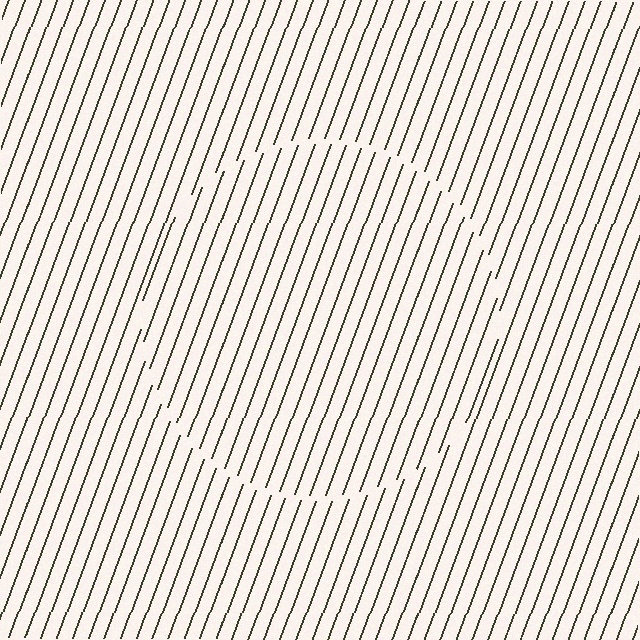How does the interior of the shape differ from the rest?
The interior of the shape contains the same grating, shifted by half a period — the contour is defined by the phase discontinuity where line-ends from the inner and outer gratings abut.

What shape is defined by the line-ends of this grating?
An illusory circle. The interior of the shape contains the same grating, shifted by half a period — the contour is defined by the phase discontinuity where line-ends from the inner and outer gratings abut.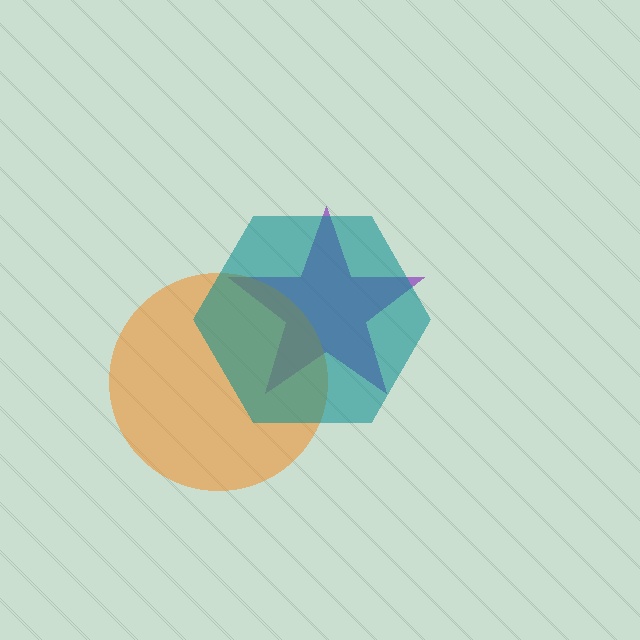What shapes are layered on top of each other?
The layered shapes are: a purple star, an orange circle, a teal hexagon.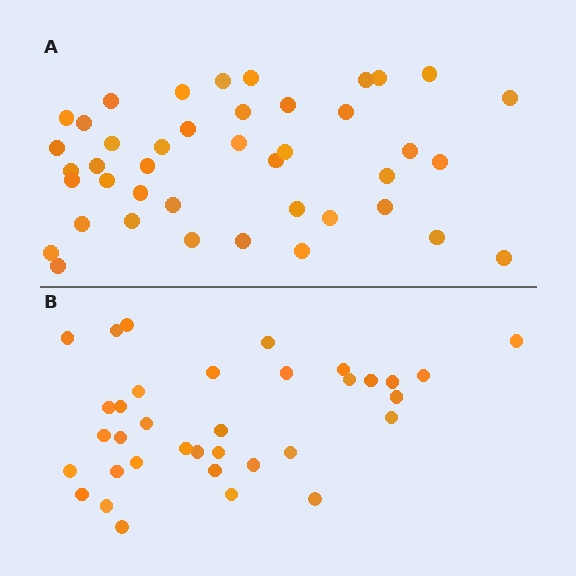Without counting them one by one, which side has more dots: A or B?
Region A (the top region) has more dots.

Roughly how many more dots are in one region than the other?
Region A has roughly 8 or so more dots than region B.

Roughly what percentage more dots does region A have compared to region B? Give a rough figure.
About 20% more.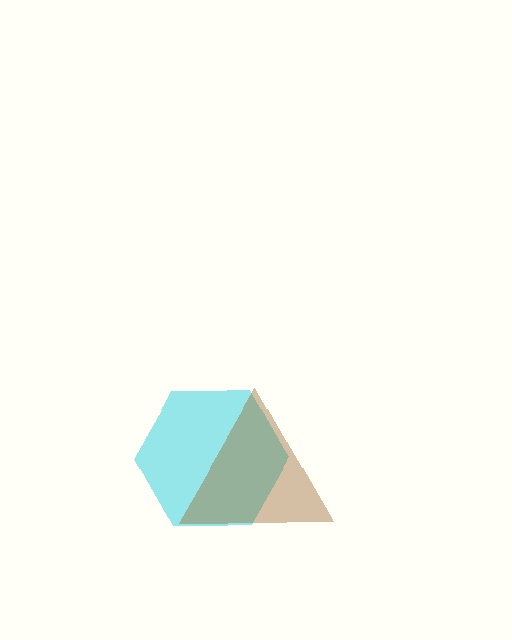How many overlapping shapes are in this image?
There are 2 overlapping shapes in the image.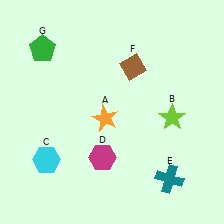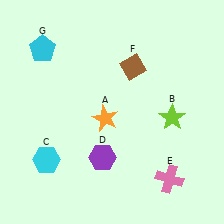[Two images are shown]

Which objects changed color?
D changed from magenta to purple. E changed from teal to pink. G changed from green to cyan.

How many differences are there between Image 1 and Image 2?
There are 3 differences between the two images.